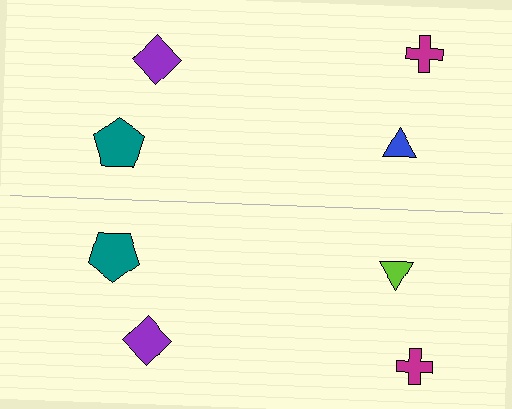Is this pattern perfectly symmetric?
No, the pattern is not perfectly symmetric. The lime triangle on the bottom side breaks the symmetry — its mirror counterpart is blue.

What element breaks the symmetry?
The lime triangle on the bottom side breaks the symmetry — its mirror counterpart is blue.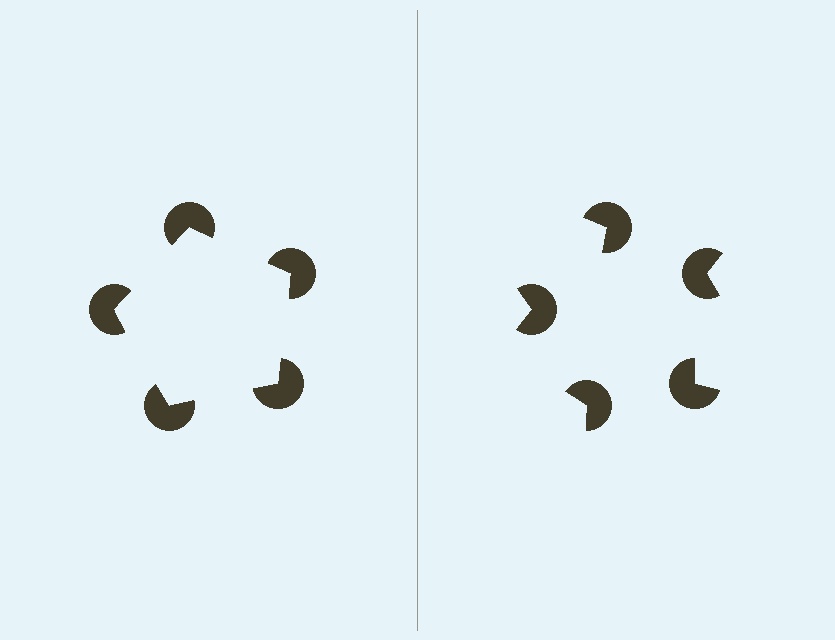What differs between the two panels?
The pac-man discs are positioned identically on both sides; only the wedge orientations differ. On the left they align to a pentagon; on the right they are misaligned.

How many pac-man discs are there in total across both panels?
10 — 5 on each side.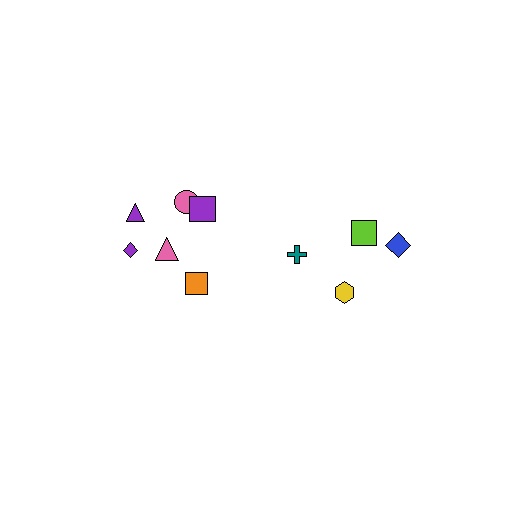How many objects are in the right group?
There are 4 objects.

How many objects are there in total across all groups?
There are 10 objects.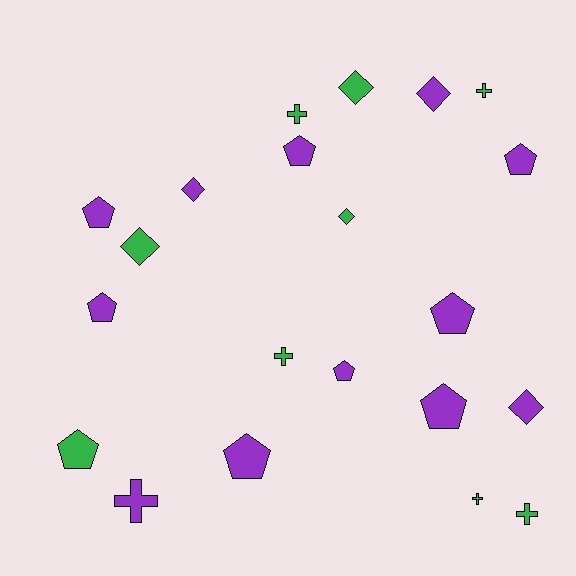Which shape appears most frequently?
Pentagon, with 9 objects.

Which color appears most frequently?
Purple, with 12 objects.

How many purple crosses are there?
There is 1 purple cross.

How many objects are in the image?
There are 21 objects.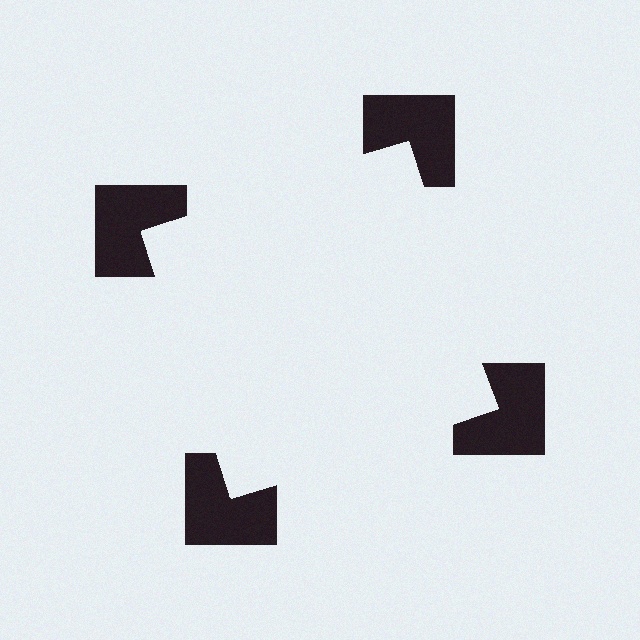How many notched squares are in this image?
There are 4 — one at each vertex of the illusory square.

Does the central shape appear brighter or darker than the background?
It typically appears slightly brighter than the background, even though no actual brightness change is drawn.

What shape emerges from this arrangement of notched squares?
An illusory square — its edges are inferred from the aligned wedge cuts in the notched squares, not physically drawn.